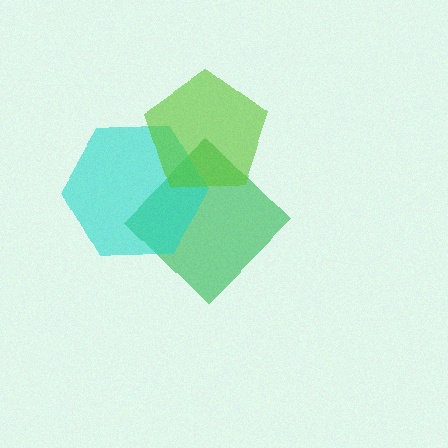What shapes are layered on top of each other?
The layered shapes are: a green diamond, a cyan hexagon, a lime pentagon.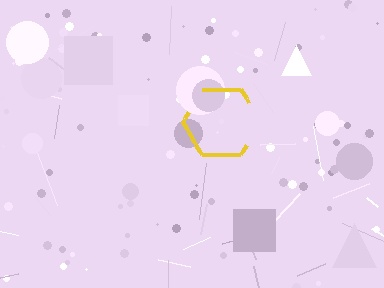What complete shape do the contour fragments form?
The contour fragments form a hexagon.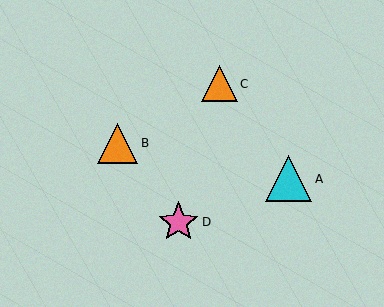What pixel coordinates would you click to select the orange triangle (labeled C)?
Click at (220, 84) to select the orange triangle C.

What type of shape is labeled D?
Shape D is a pink star.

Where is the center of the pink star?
The center of the pink star is at (178, 222).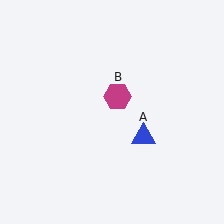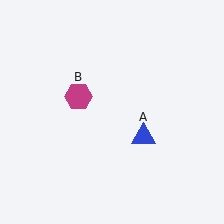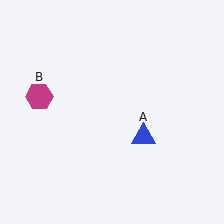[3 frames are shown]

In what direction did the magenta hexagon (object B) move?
The magenta hexagon (object B) moved left.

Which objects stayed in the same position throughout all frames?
Blue triangle (object A) remained stationary.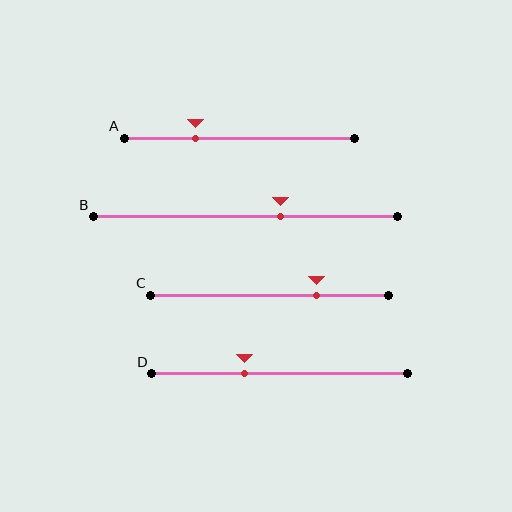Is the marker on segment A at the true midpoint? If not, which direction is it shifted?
No, the marker on segment A is shifted to the left by about 19% of the segment length.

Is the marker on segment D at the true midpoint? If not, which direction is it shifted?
No, the marker on segment D is shifted to the left by about 14% of the segment length.